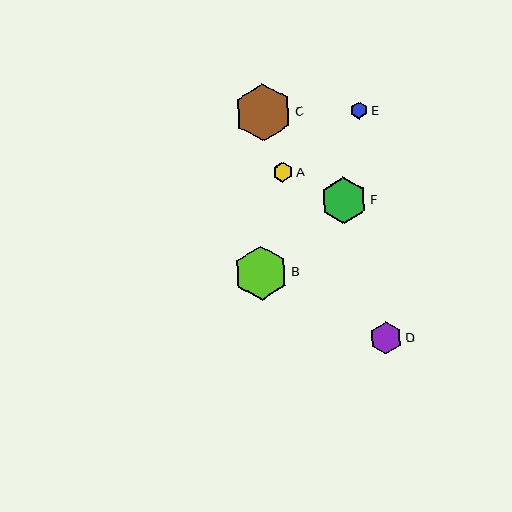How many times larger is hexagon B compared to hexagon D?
Hexagon B is approximately 1.7 times the size of hexagon D.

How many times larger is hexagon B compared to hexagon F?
Hexagon B is approximately 1.2 times the size of hexagon F.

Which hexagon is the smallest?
Hexagon E is the smallest with a size of approximately 17 pixels.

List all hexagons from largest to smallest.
From largest to smallest: C, B, F, D, A, E.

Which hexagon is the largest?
Hexagon C is the largest with a size of approximately 58 pixels.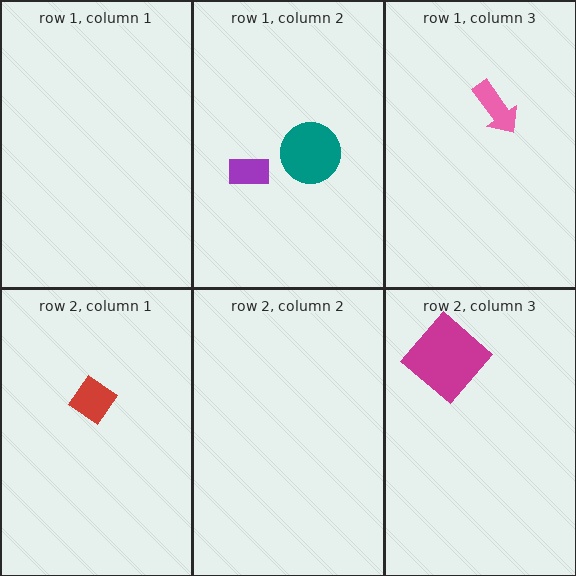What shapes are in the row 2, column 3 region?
The magenta diamond.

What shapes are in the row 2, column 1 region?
The red diamond.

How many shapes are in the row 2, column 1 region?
1.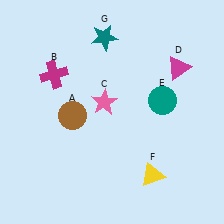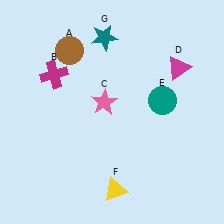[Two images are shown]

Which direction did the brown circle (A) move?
The brown circle (A) moved up.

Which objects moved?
The objects that moved are: the brown circle (A), the yellow triangle (F).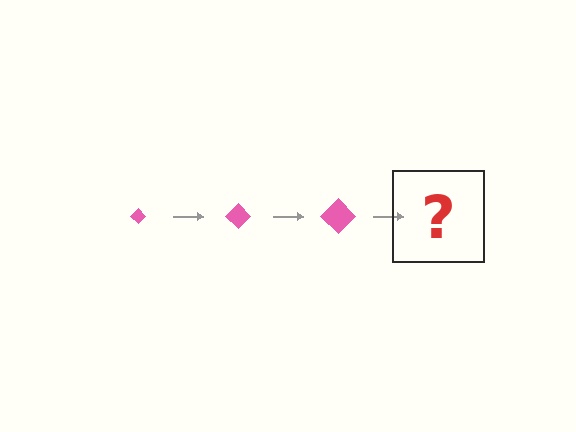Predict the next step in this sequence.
The next step is a pink diamond, larger than the previous one.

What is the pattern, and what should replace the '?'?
The pattern is that the diamond gets progressively larger each step. The '?' should be a pink diamond, larger than the previous one.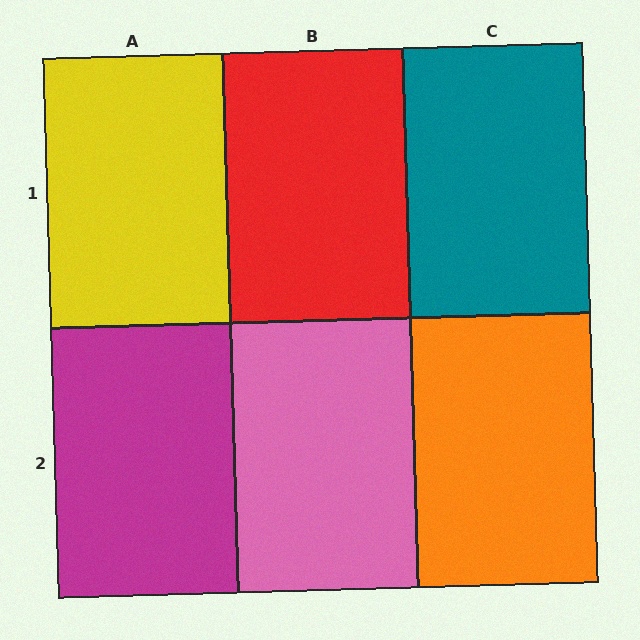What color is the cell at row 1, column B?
Red.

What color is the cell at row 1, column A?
Yellow.